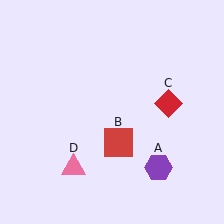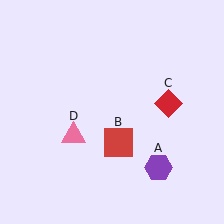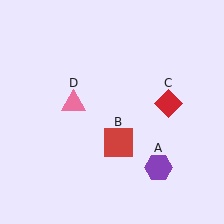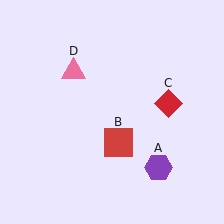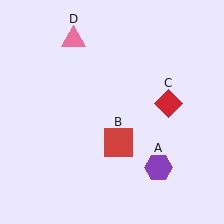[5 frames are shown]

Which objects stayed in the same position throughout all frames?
Purple hexagon (object A) and red square (object B) and red diamond (object C) remained stationary.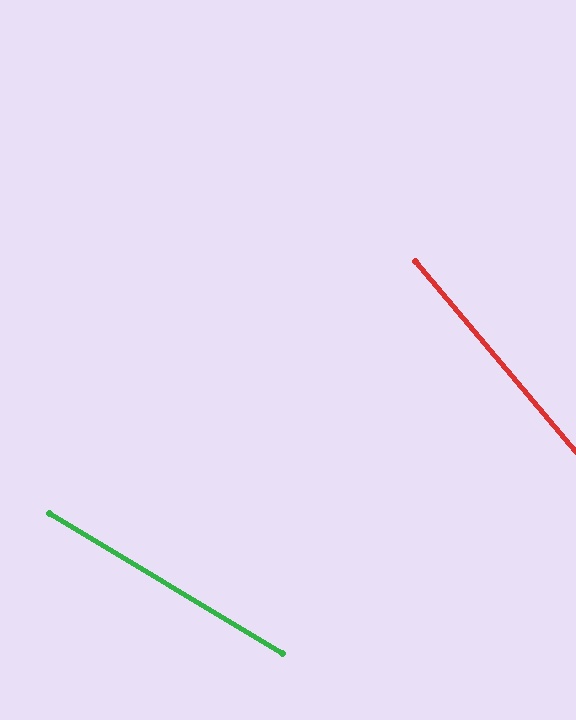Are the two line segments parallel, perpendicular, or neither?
Neither parallel nor perpendicular — they differ by about 19°.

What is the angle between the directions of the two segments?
Approximately 19 degrees.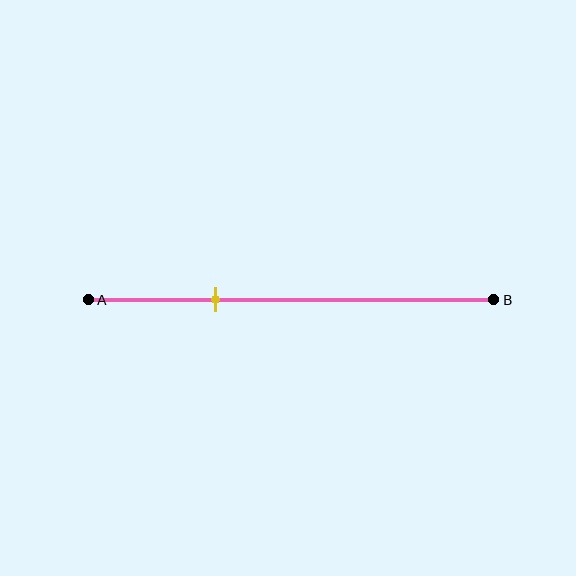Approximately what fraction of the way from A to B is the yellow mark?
The yellow mark is approximately 30% of the way from A to B.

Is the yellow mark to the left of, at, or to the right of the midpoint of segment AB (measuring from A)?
The yellow mark is to the left of the midpoint of segment AB.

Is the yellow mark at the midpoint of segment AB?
No, the mark is at about 30% from A, not at the 50% midpoint.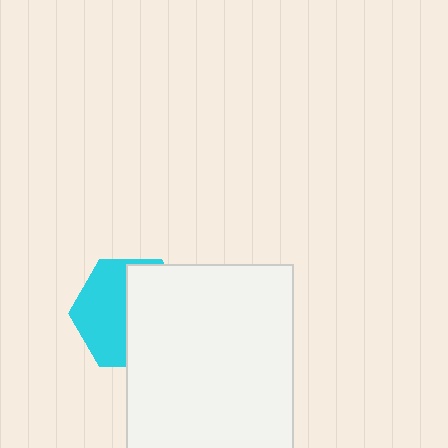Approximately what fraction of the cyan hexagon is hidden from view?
Roughly 54% of the cyan hexagon is hidden behind the white rectangle.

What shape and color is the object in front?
The object in front is a white rectangle.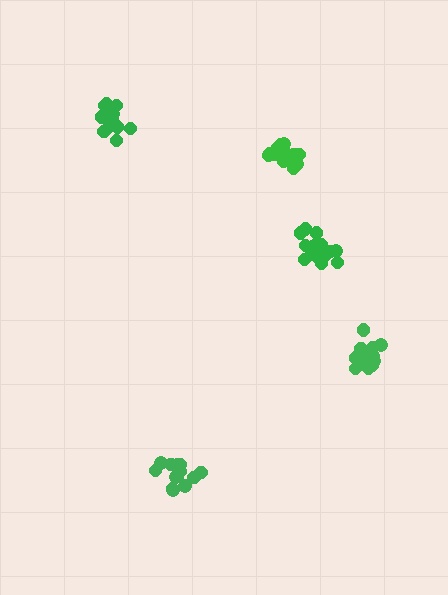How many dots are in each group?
Group 1: 17 dots, Group 2: 13 dots, Group 3: 15 dots, Group 4: 16 dots, Group 5: 13 dots (74 total).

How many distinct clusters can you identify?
There are 5 distinct clusters.